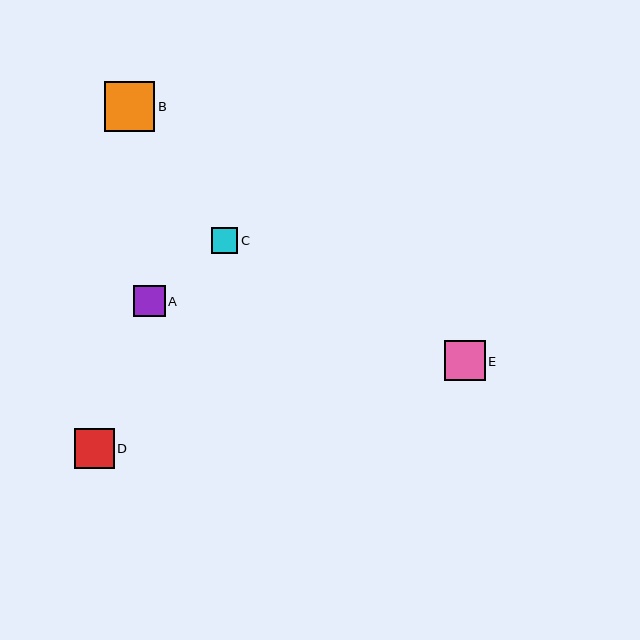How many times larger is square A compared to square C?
Square A is approximately 1.2 times the size of square C.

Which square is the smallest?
Square C is the smallest with a size of approximately 26 pixels.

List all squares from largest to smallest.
From largest to smallest: B, E, D, A, C.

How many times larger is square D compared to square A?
Square D is approximately 1.3 times the size of square A.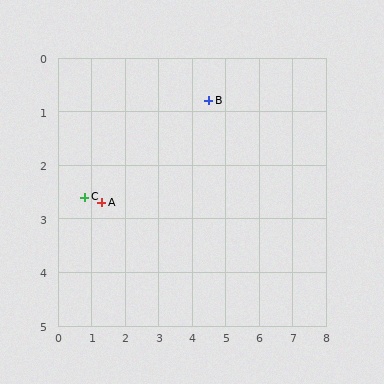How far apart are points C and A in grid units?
Points C and A are about 0.5 grid units apart.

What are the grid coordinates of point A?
Point A is at approximately (1.3, 2.7).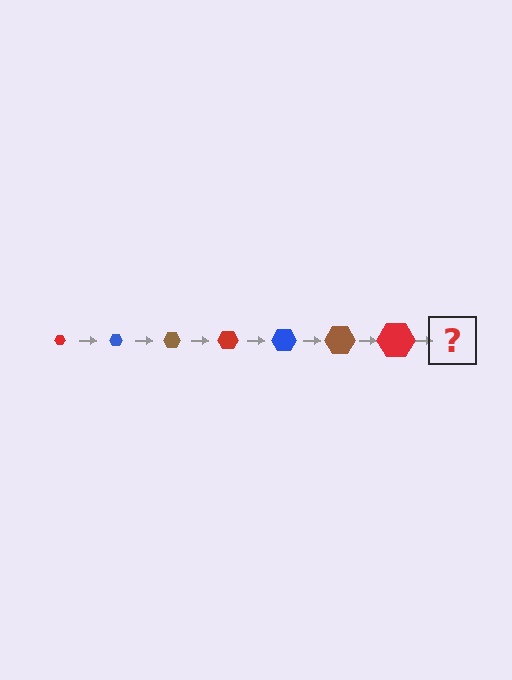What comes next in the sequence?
The next element should be a blue hexagon, larger than the previous one.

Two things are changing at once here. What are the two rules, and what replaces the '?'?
The two rules are that the hexagon grows larger each step and the color cycles through red, blue, and brown. The '?' should be a blue hexagon, larger than the previous one.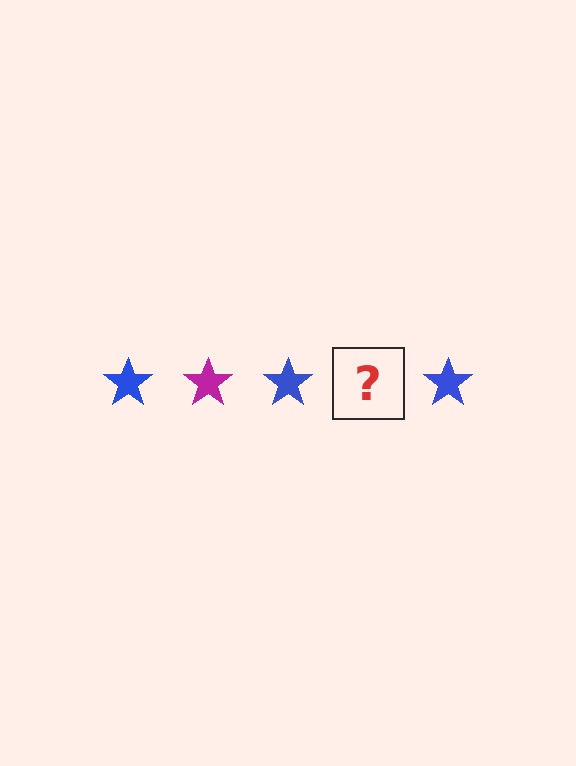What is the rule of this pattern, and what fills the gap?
The rule is that the pattern cycles through blue, magenta stars. The gap should be filled with a magenta star.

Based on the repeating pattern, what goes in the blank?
The blank should be a magenta star.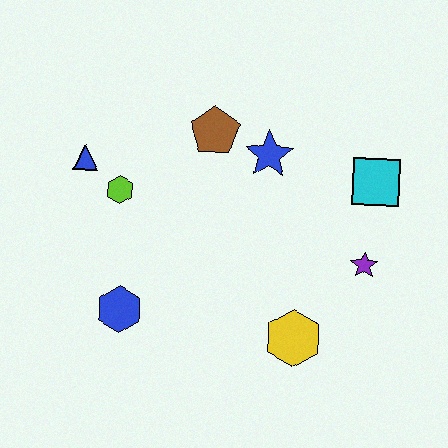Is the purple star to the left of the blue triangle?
No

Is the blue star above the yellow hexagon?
Yes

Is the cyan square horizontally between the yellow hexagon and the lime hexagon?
No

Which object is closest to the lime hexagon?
The blue triangle is closest to the lime hexagon.